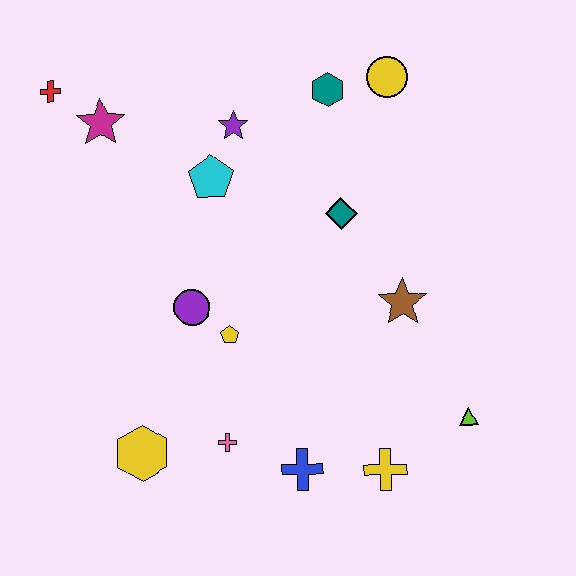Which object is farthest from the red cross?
The lime triangle is farthest from the red cross.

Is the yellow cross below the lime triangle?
Yes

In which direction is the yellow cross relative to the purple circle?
The yellow cross is to the right of the purple circle.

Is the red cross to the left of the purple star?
Yes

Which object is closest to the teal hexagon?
The yellow circle is closest to the teal hexagon.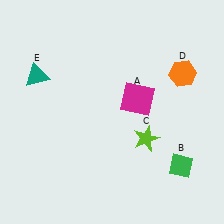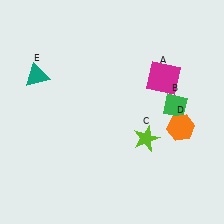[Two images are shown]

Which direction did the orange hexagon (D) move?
The orange hexagon (D) moved down.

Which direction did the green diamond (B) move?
The green diamond (B) moved up.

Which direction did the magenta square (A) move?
The magenta square (A) moved right.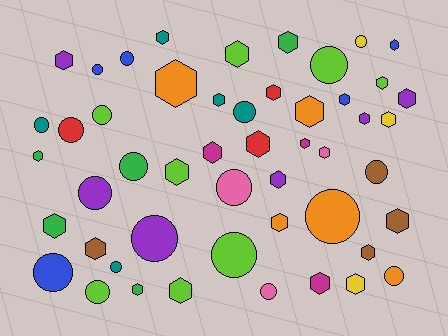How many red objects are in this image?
There are 3 red objects.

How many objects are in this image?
There are 50 objects.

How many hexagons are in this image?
There are 30 hexagons.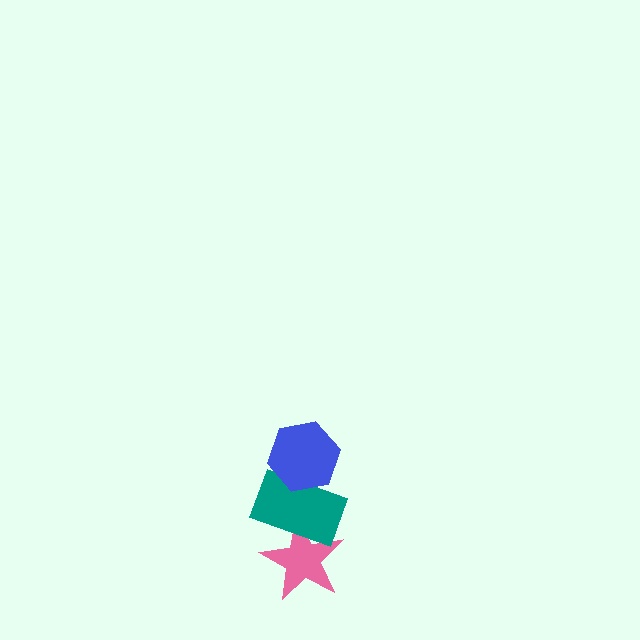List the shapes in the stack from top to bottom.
From top to bottom: the blue hexagon, the teal rectangle, the pink star.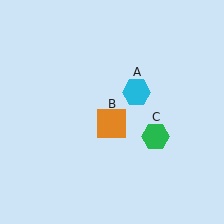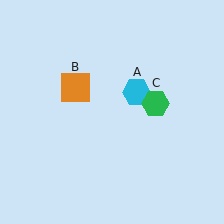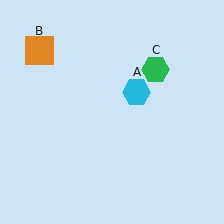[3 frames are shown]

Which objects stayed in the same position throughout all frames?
Cyan hexagon (object A) remained stationary.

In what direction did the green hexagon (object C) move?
The green hexagon (object C) moved up.